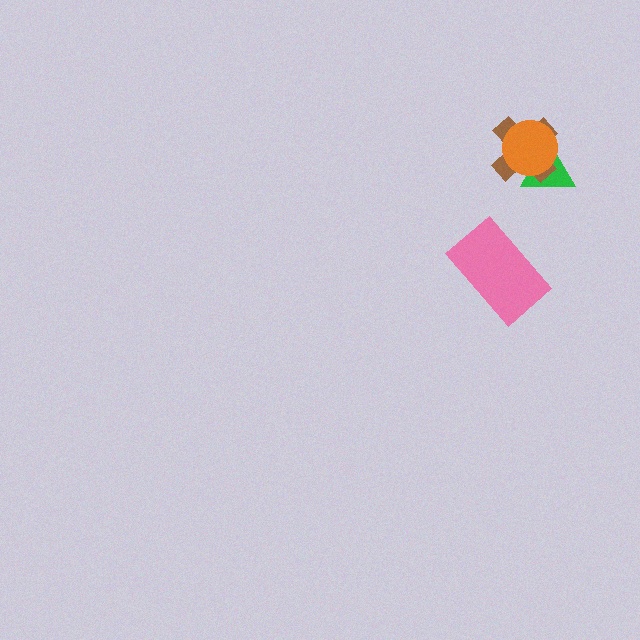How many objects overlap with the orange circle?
2 objects overlap with the orange circle.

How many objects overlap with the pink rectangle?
0 objects overlap with the pink rectangle.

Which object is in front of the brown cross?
The orange circle is in front of the brown cross.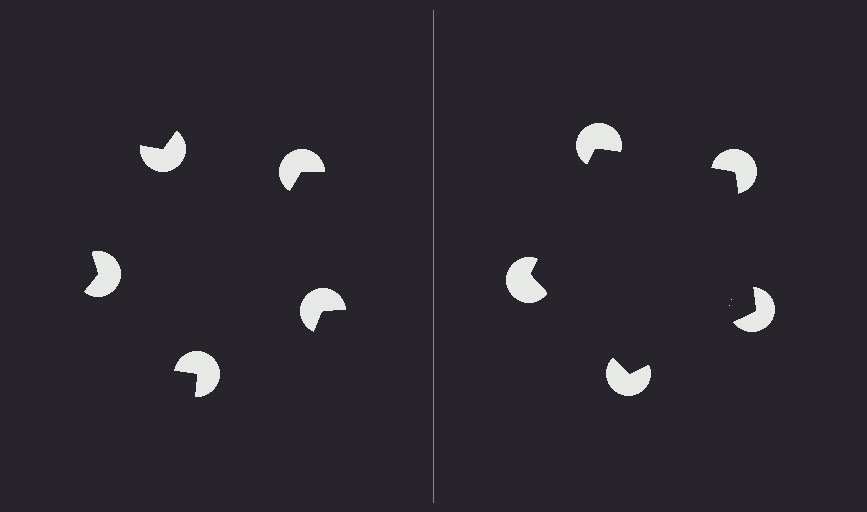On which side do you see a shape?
An illusory pentagon appears on the right side. On the left side the wedge cuts are rotated, so no coherent shape forms.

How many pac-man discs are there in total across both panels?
10 — 5 on each side.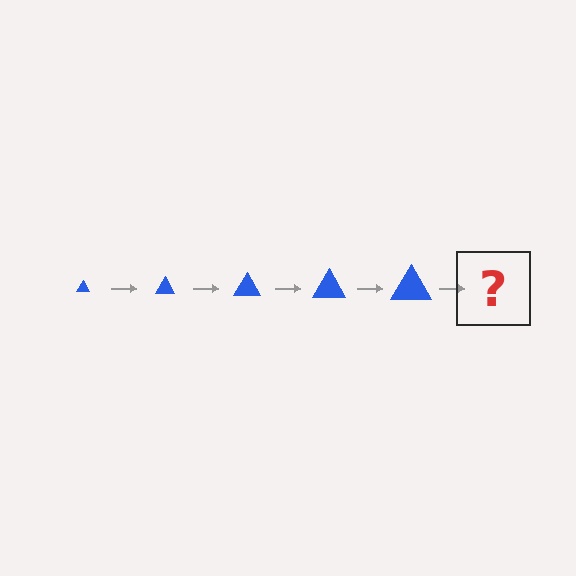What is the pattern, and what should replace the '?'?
The pattern is that the triangle gets progressively larger each step. The '?' should be a blue triangle, larger than the previous one.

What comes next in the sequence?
The next element should be a blue triangle, larger than the previous one.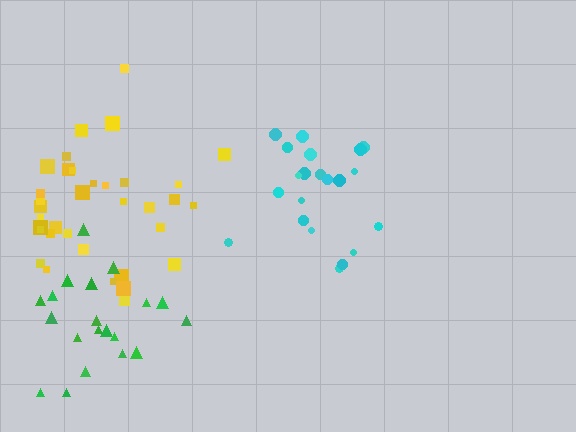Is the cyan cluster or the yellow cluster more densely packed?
Cyan.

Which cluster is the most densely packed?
Cyan.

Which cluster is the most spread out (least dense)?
Yellow.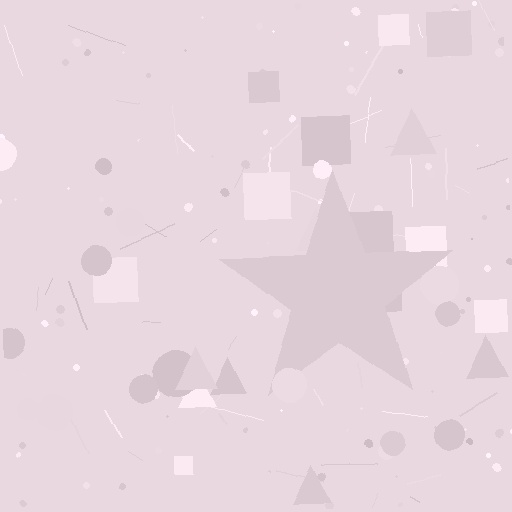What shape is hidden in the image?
A star is hidden in the image.